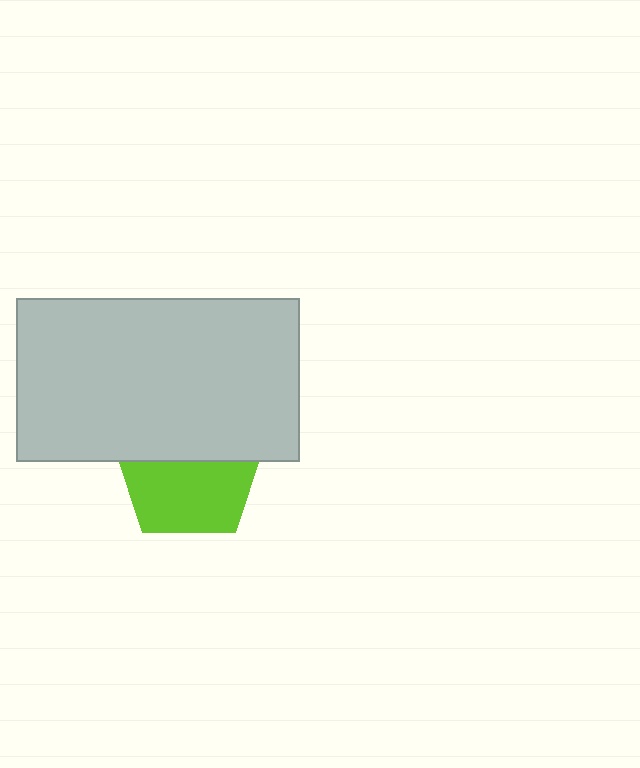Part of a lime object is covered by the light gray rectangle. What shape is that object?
It is a pentagon.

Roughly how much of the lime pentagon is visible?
About half of it is visible (roughly 56%).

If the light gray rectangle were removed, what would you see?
You would see the complete lime pentagon.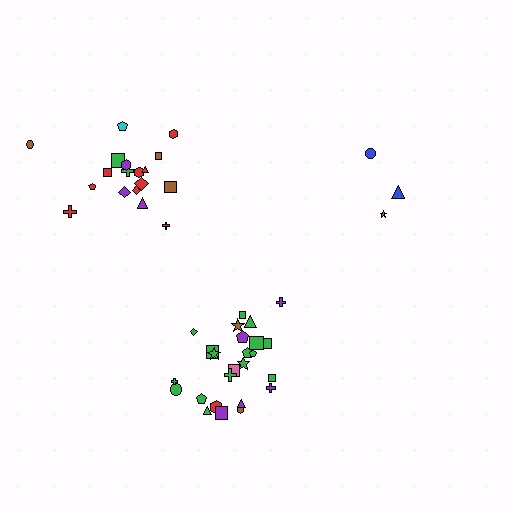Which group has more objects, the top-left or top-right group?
The top-left group.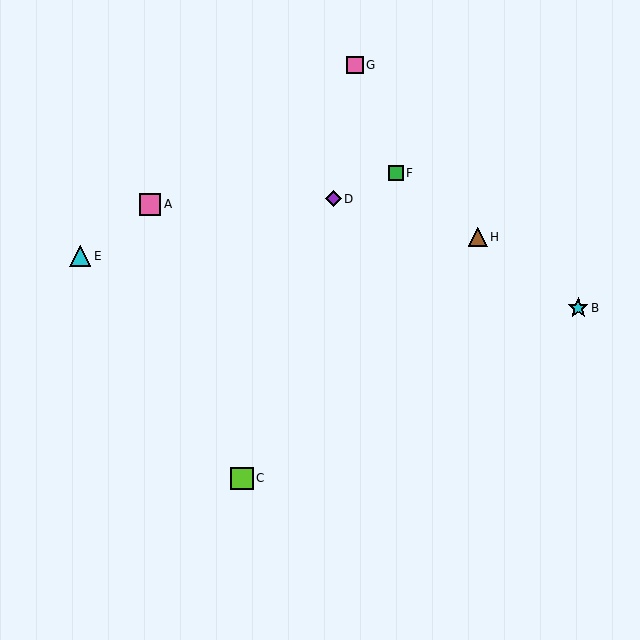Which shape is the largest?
The lime square (labeled C) is the largest.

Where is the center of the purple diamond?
The center of the purple diamond is at (333, 199).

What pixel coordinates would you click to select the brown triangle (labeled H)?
Click at (478, 237) to select the brown triangle H.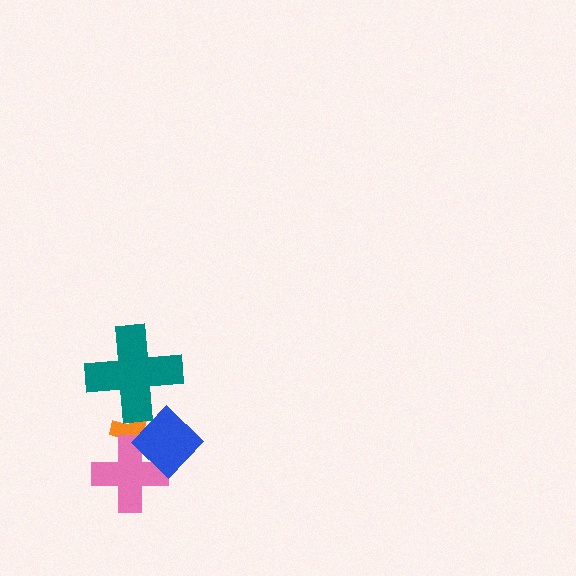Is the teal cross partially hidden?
No, no other shape covers it.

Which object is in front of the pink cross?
The blue diamond is in front of the pink cross.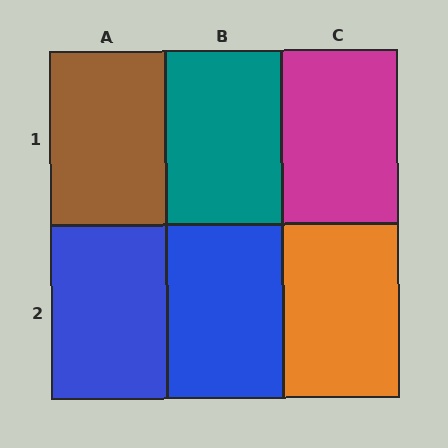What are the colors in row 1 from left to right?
Brown, teal, magenta.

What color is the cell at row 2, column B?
Blue.